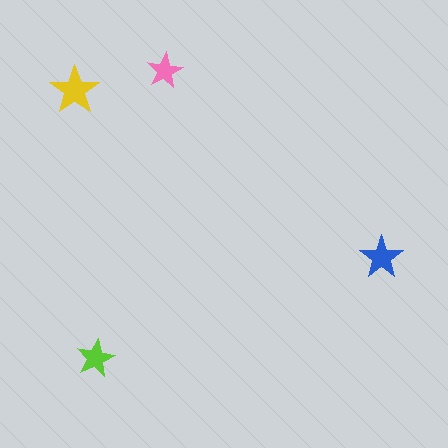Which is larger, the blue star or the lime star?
The blue one.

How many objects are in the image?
There are 4 objects in the image.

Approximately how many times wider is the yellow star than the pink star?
About 1.5 times wider.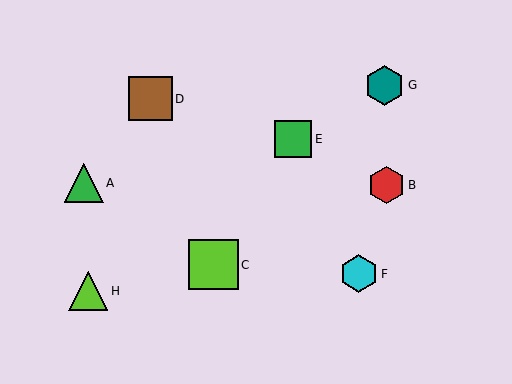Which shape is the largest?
The lime square (labeled C) is the largest.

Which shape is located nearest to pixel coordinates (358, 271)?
The cyan hexagon (labeled F) at (359, 274) is nearest to that location.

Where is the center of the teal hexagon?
The center of the teal hexagon is at (385, 85).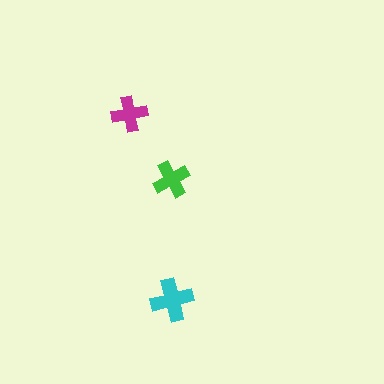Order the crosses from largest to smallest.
the cyan one, the green one, the magenta one.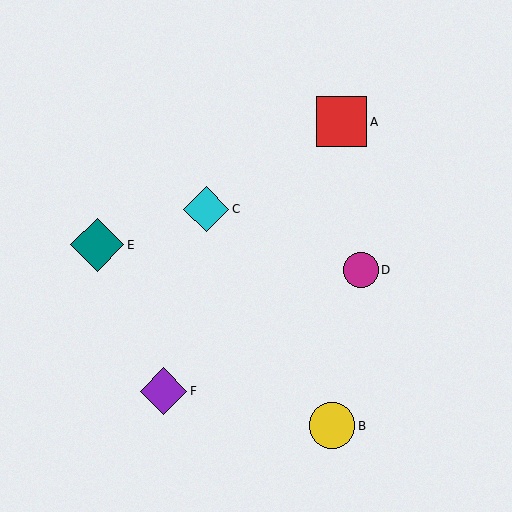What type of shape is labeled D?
Shape D is a magenta circle.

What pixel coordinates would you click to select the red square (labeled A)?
Click at (342, 122) to select the red square A.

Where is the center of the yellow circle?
The center of the yellow circle is at (332, 426).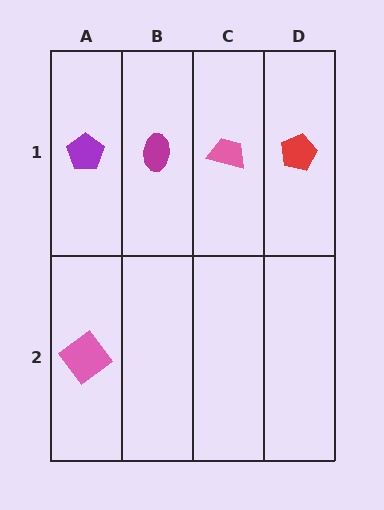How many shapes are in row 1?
4 shapes.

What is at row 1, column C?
A pink trapezoid.